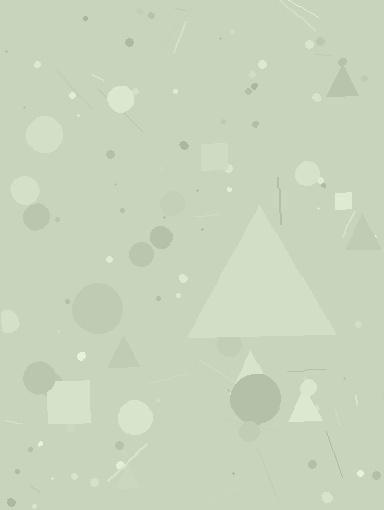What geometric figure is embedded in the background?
A triangle is embedded in the background.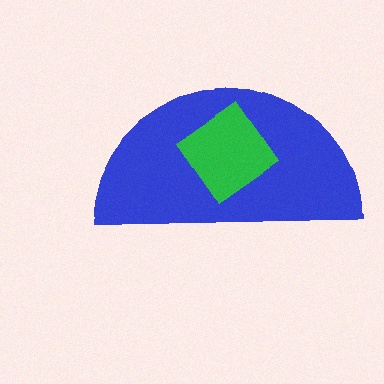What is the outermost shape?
The blue semicircle.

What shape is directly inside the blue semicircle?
The green diamond.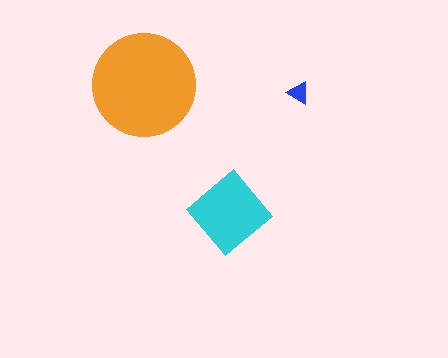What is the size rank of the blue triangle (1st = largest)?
3rd.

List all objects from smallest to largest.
The blue triangle, the cyan diamond, the orange circle.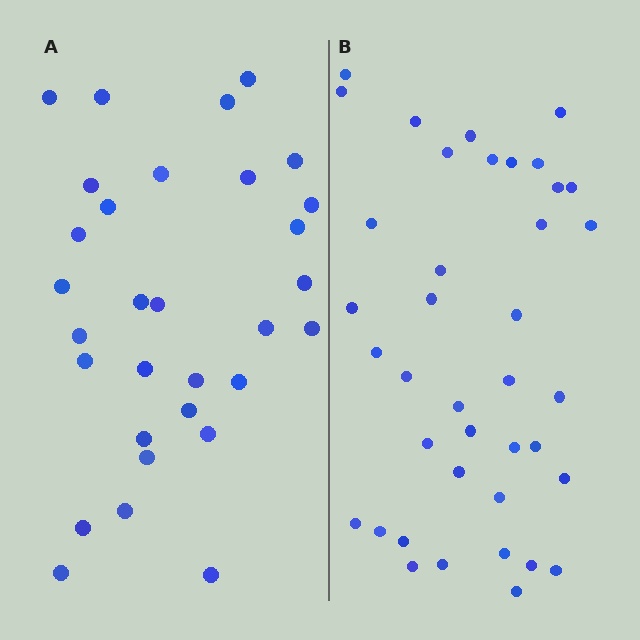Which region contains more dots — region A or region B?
Region B (the right region) has more dots.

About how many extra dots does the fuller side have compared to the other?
Region B has roughly 8 or so more dots than region A.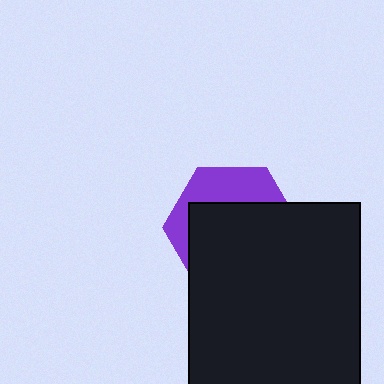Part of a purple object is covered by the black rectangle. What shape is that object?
It is a hexagon.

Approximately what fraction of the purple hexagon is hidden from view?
Roughly 68% of the purple hexagon is hidden behind the black rectangle.